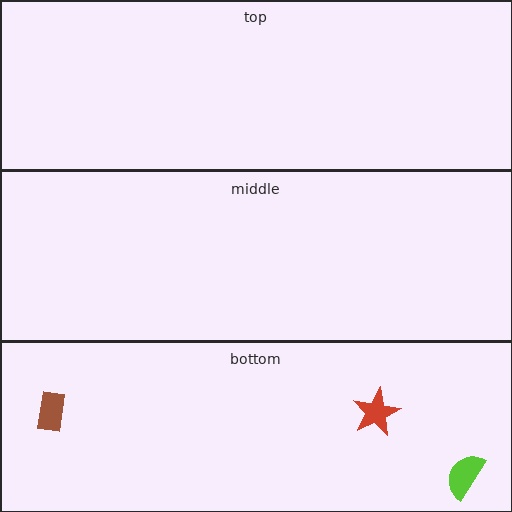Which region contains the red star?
The bottom region.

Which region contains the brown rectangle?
The bottom region.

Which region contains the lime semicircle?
The bottom region.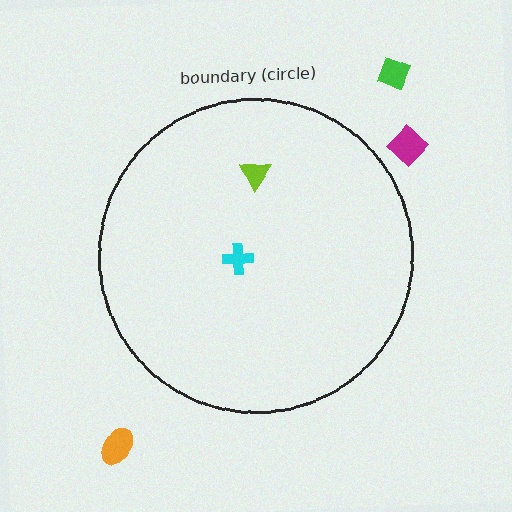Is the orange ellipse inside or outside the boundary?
Outside.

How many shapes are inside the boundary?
2 inside, 3 outside.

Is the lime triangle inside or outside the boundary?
Inside.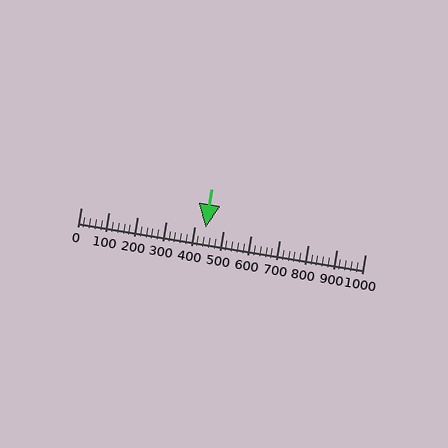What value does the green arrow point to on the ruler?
The green arrow points to approximately 439.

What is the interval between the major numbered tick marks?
The major tick marks are spaced 100 units apart.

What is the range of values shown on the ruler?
The ruler shows values from 0 to 1000.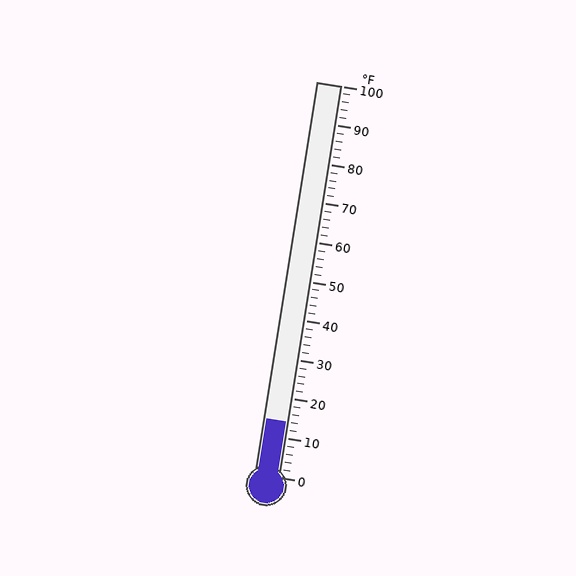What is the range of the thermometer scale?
The thermometer scale ranges from 0°F to 100°F.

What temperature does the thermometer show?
The thermometer shows approximately 14°F.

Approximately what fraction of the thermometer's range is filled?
The thermometer is filled to approximately 15% of its range.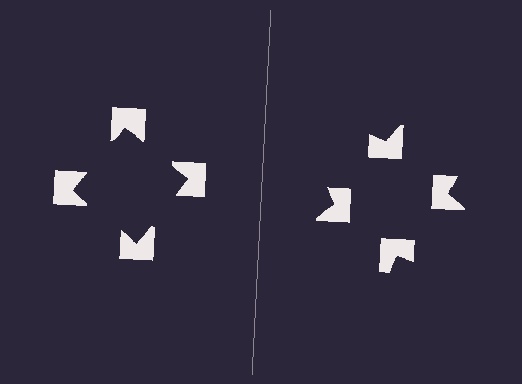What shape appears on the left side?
An illusory square.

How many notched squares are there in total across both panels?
8 — 4 on each side.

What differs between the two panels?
The notched squares are positioned identically on both sides; only the wedge orientations differ. On the left they align to a square; on the right they are misaligned.